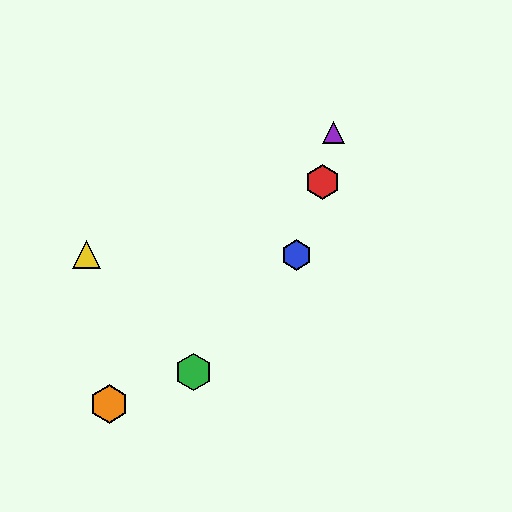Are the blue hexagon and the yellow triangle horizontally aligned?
Yes, both are at y≈255.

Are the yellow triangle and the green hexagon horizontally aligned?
No, the yellow triangle is at y≈255 and the green hexagon is at y≈372.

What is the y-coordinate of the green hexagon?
The green hexagon is at y≈372.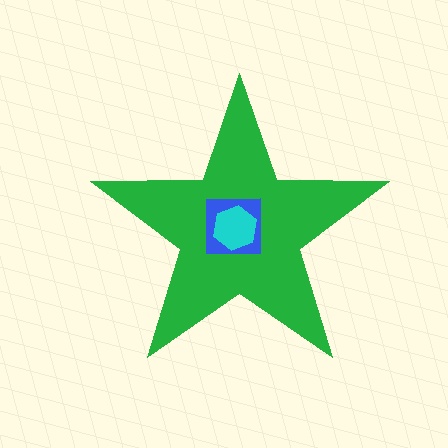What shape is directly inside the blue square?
The cyan hexagon.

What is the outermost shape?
The green star.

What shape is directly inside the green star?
The blue square.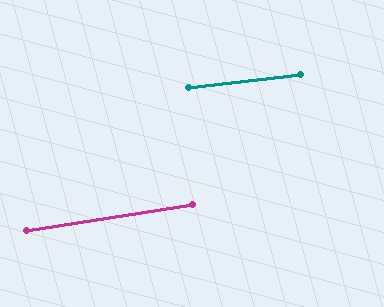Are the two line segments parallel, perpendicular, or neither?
Parallel — their directions differ by only 1.7°.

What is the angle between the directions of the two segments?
Approximately 2 degrees.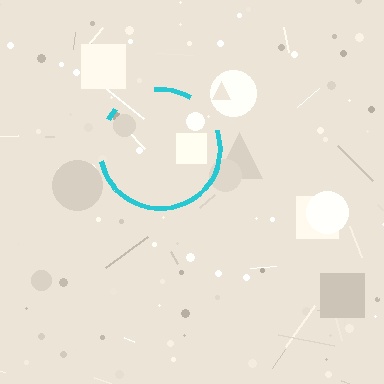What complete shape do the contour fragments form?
The contour fragments form a circle.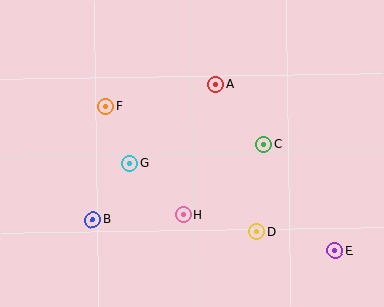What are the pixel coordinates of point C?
Point C is at (264, 144).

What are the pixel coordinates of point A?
Point A is at (216, 85).